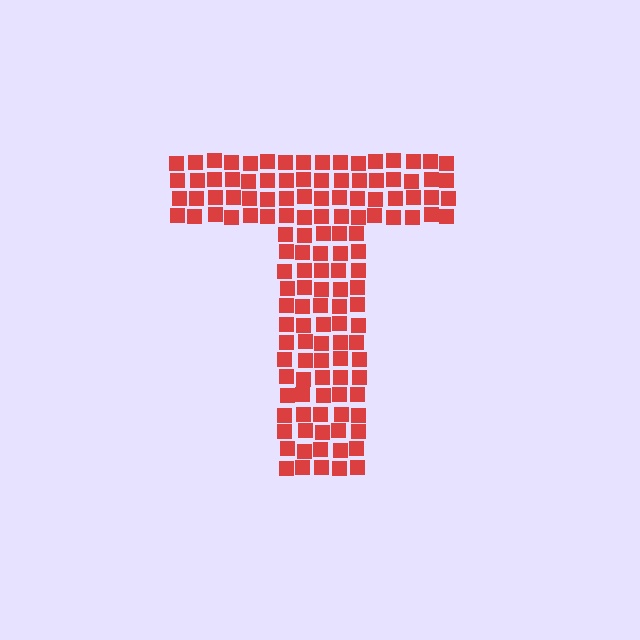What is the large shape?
The large shape is the letter T.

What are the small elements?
The small elements are squares.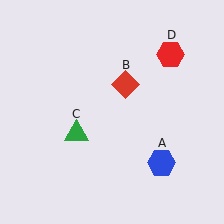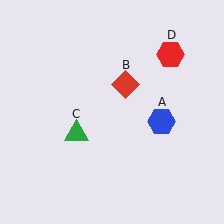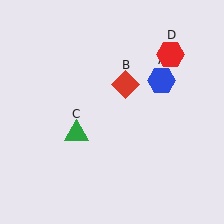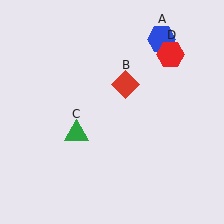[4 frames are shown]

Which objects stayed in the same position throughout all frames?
Red diamond (object B) and green triangle (object C) and red hexagon (object D) remained stationary.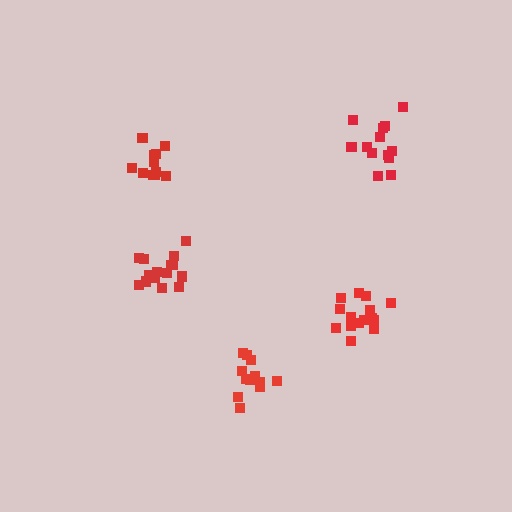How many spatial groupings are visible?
There are 5 spatial groupings.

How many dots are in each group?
Group 1: 12 dots, Group 2: 13 dots, Group 3: 11 dots, Group 4: 15 dots, Group 5: 15 dots (66 total).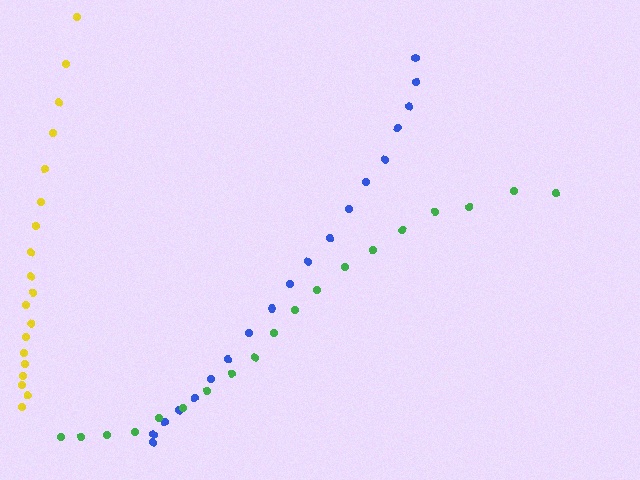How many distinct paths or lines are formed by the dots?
There are 3 distinct paths.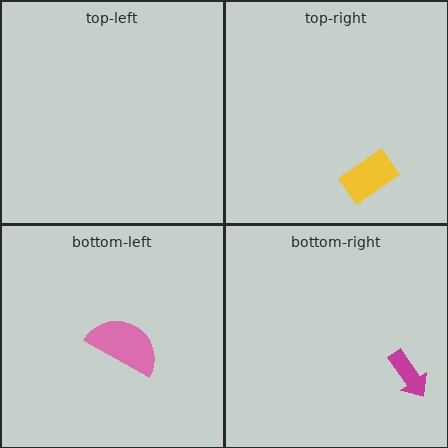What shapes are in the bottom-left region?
The pink semicircle.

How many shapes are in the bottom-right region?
1.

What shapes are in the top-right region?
The yellow rectangle.